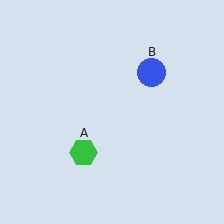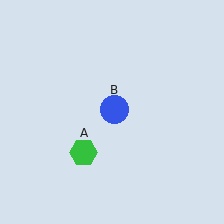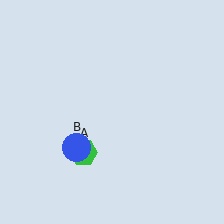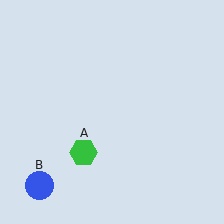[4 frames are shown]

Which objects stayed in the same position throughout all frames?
Green hexagon (object A) remained stationary.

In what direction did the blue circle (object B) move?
The blue circle (object B) moved down and to the left.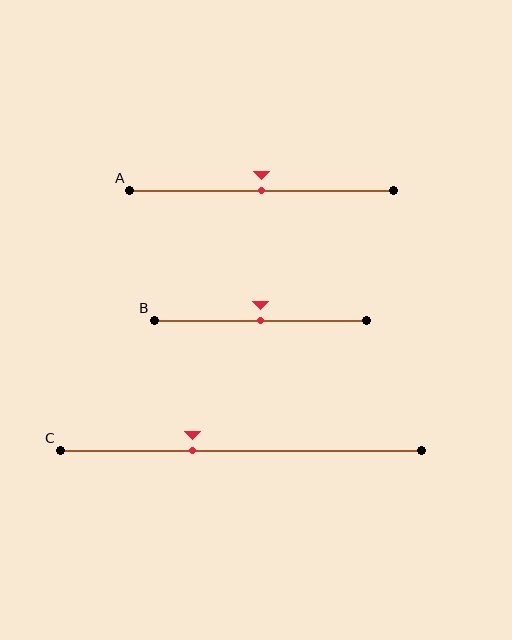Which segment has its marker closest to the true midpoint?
Segment A has its marker closest to the true midpoint.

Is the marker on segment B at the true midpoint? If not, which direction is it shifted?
Yes, the marker on segment B is at the true midpoint.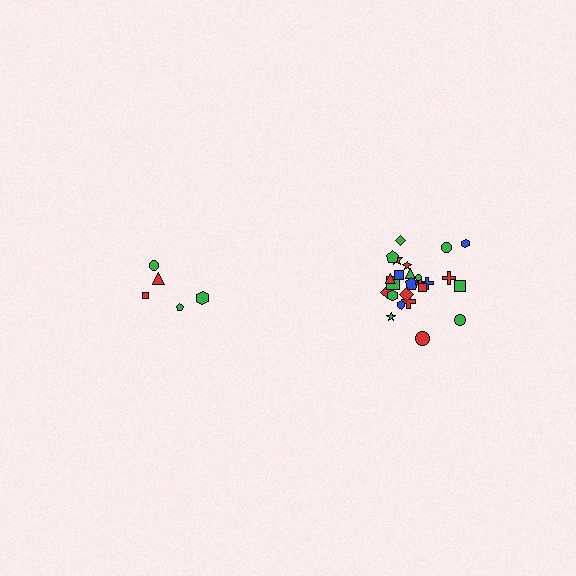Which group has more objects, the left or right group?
The right group.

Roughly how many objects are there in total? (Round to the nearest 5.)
Roughly 30 objects in total.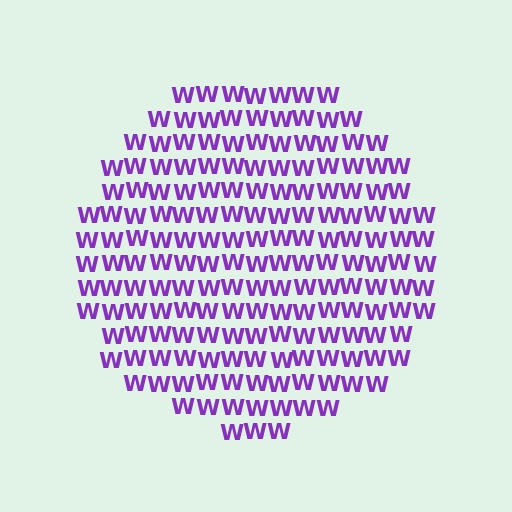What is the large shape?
The large shape is a circle.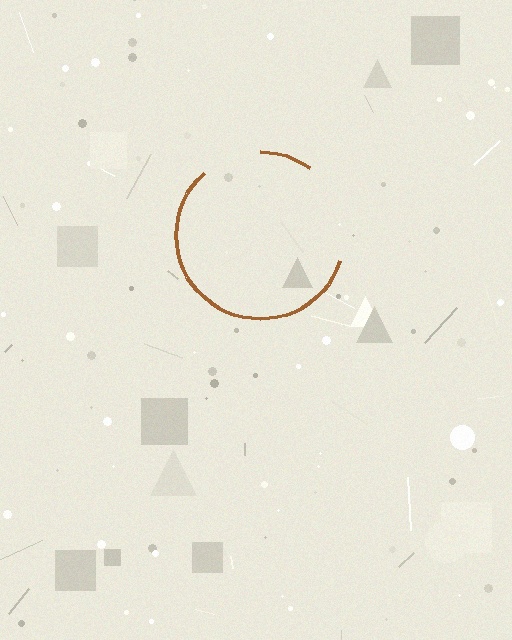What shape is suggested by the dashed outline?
The dashed outline suggests a circle.